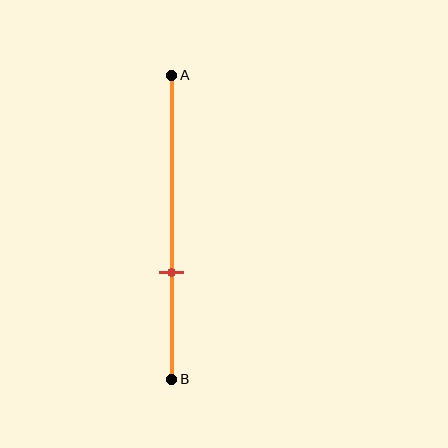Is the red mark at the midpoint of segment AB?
No, the mark is at about 65% from A, not at the 50% midpoint.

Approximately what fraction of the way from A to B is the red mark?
The red mark is approximately 65% of the way from A to B.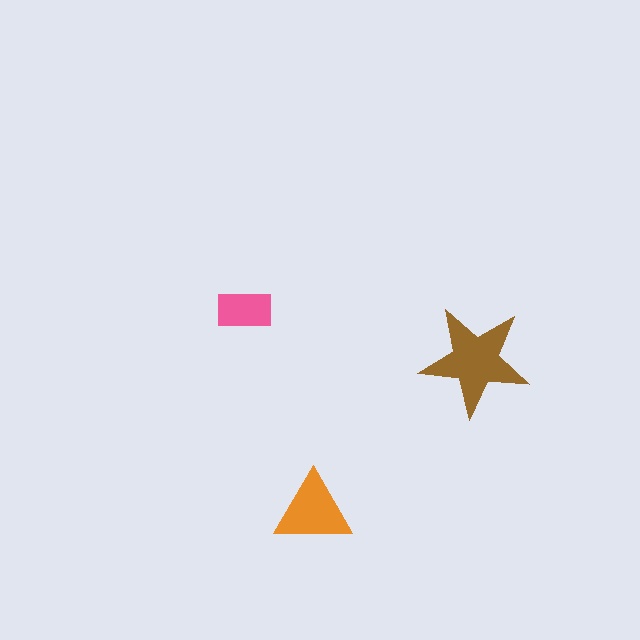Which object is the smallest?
The pink rectangle.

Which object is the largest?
The brown star.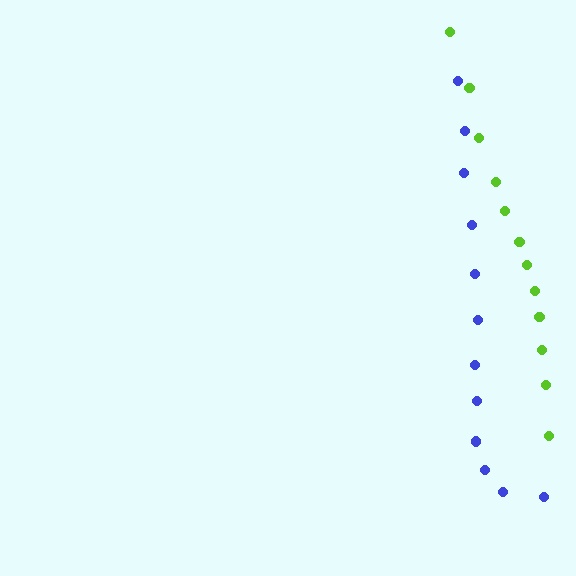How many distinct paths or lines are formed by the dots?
There are 2 distinct paths.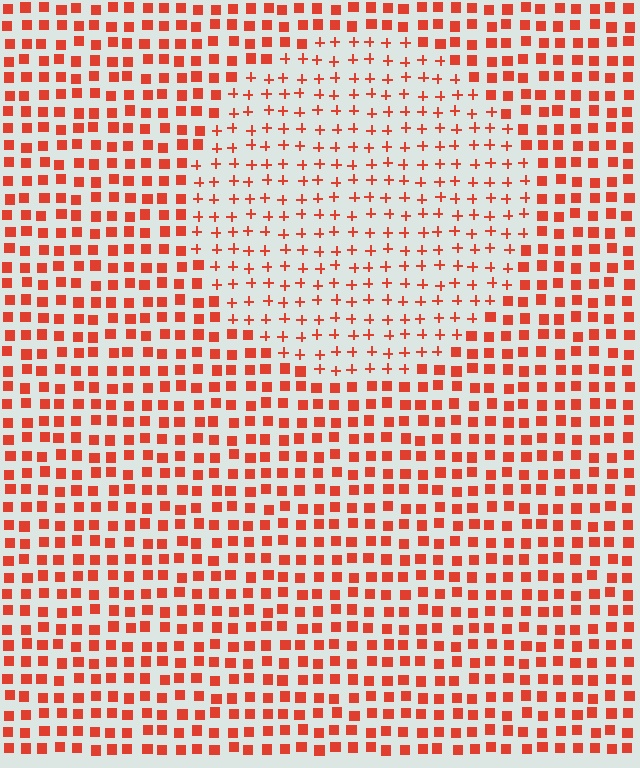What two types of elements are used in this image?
The image uses plus signs inside the circle region and squares outside it.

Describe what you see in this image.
The image is filled with small red elements arranged in a uniform grid. A circle-shaped region contains plus signs, while the surrounding area contains squares. The boundary is defined purely by the change in element shape.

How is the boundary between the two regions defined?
The boundary is defined by a change in element shape: plus signs inside vs. squares outside. All elements share the same color and spacing.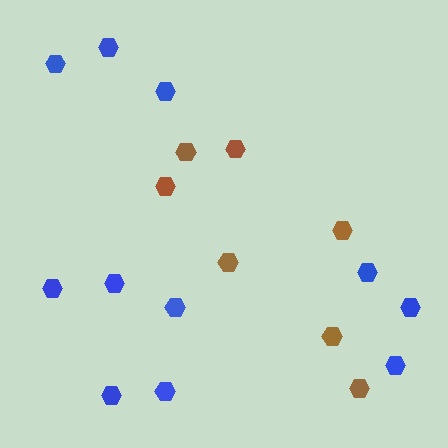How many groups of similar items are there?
There are 2 groups: one group of brown hexagons (7) and one group of blue hexagons (11).